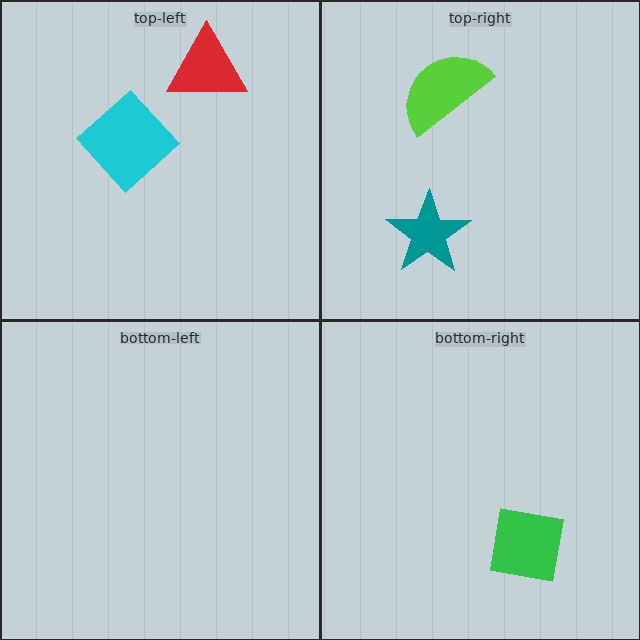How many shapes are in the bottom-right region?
1.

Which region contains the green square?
The bottom-right region.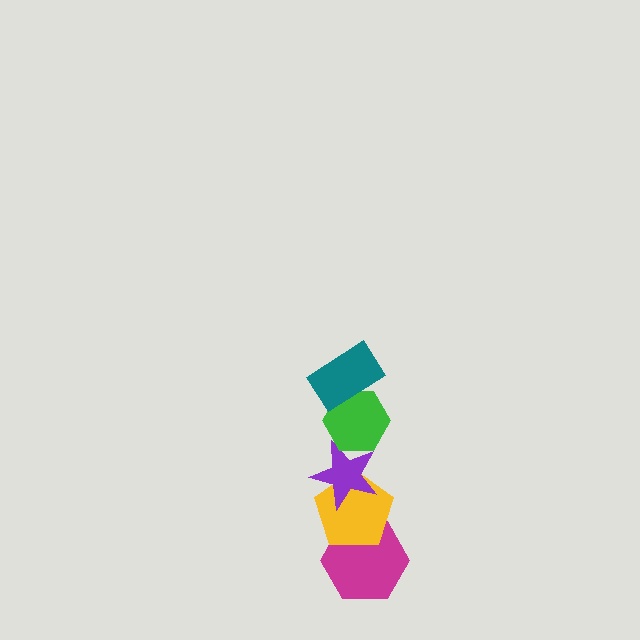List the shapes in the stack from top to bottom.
From top to bottom: the teal rectangle, the green hexagon, the purple star, the yellow pentagon, the magenta hexagon.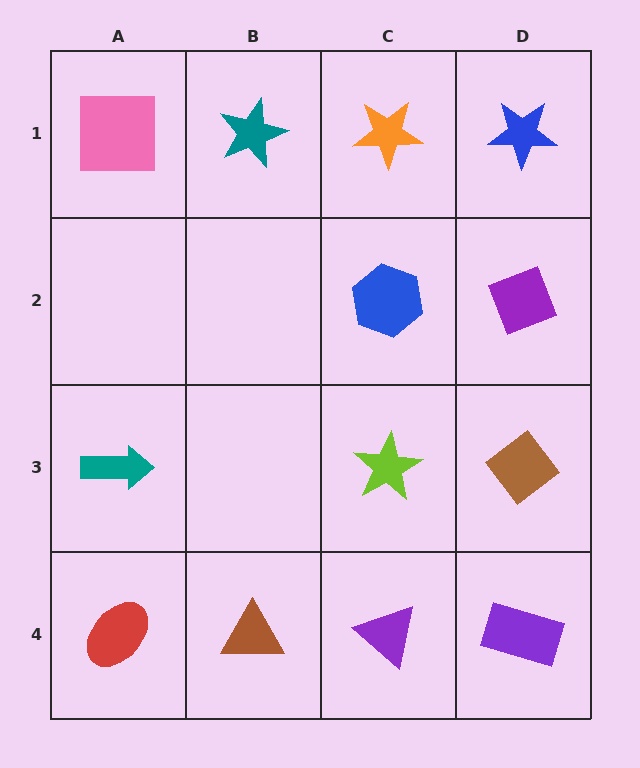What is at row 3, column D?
A brown diamond.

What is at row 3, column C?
A lime star.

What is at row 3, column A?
A teal arrow.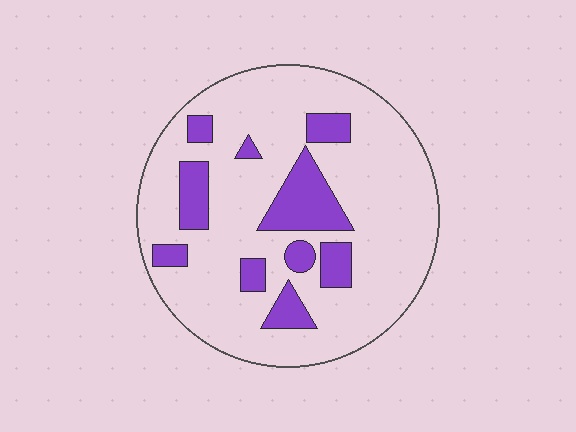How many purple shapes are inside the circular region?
10.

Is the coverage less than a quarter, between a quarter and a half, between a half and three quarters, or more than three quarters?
Less than a quarter.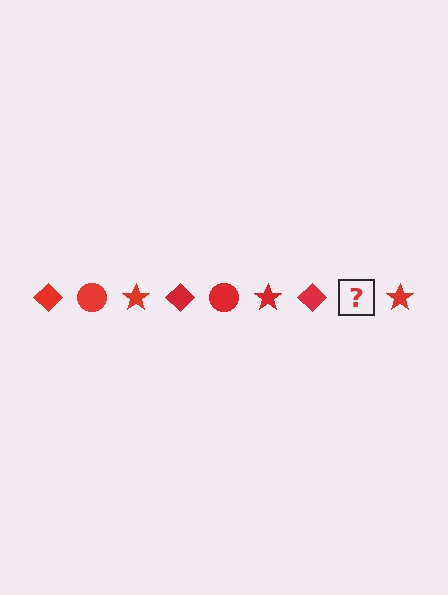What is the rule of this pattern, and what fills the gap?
The rule is that the pattern cycles through diamond, circle, star shapes in red. The gap should be filled with a red circle.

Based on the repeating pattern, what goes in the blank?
The blank should be a red circle.